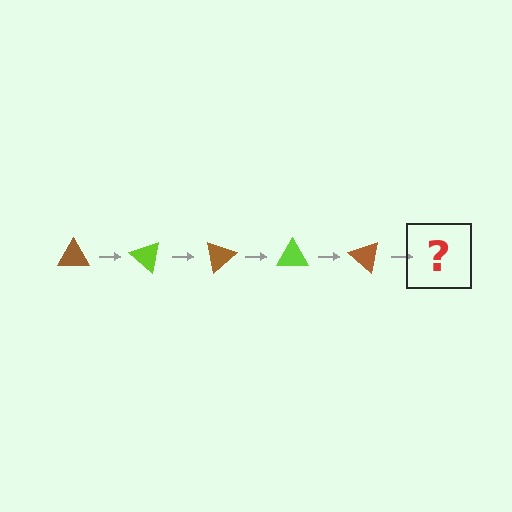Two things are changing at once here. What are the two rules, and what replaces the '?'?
The two rules are that it rotates 40 degrees each step and the color cycles through brown and lime. The '?' should be a lime triangle, rotated 200 degrees from the start.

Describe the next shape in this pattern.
It should be a lime triangle, rotated 200 degrees from the start.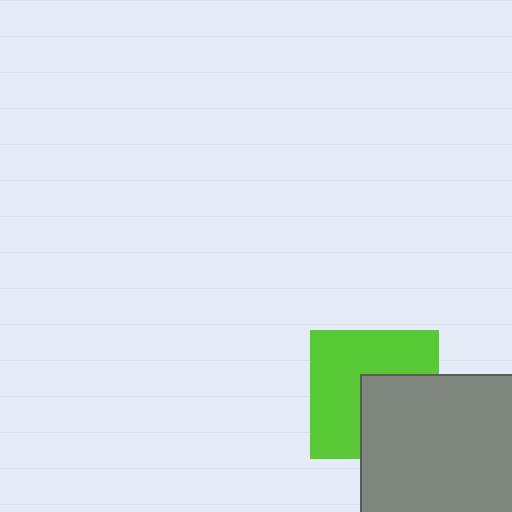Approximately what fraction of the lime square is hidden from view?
Roughly 41% of the lime square is hidden behind the gray rectangle.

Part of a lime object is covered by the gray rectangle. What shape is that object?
It is a square.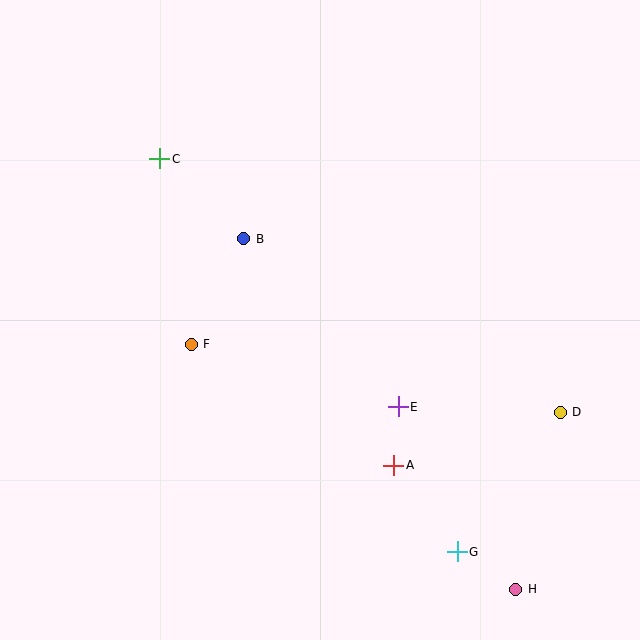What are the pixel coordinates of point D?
Point D is at (560, 412).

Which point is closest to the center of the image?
Point B at (244, 239) is closest to the center.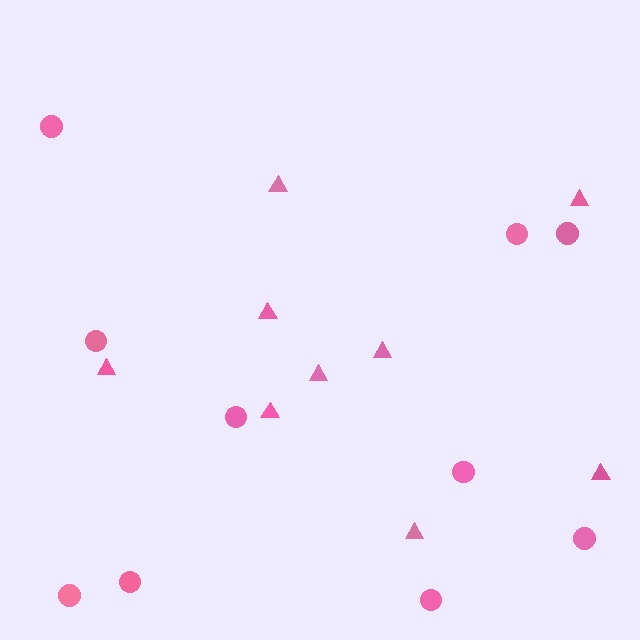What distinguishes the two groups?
There are 2 groups: one group of triangles (9) and one group of circles (10).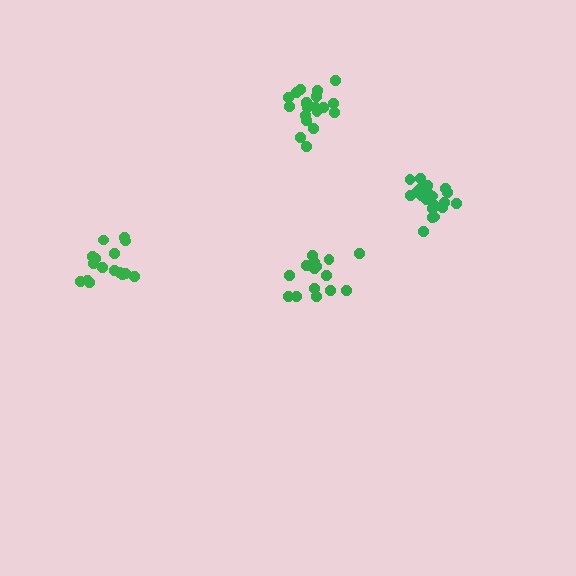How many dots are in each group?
Group 1: 15 dots, Group 2: 16 dots, Group 3: 21 dots, Group 4: 21 dots (73 total).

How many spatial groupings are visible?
There are 4 spatial groupings.